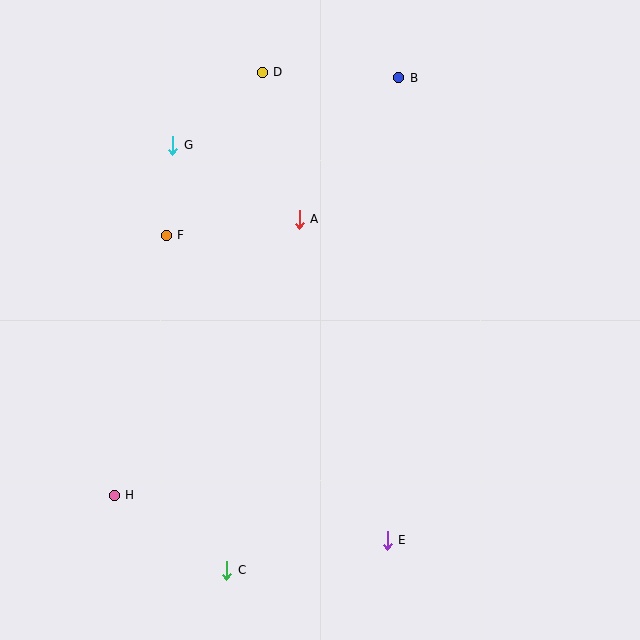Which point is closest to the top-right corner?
Point B is closest to the top-right corner.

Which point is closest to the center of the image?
Point A at (299, 219) is closest to the center.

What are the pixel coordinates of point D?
Point D is at (262, 72).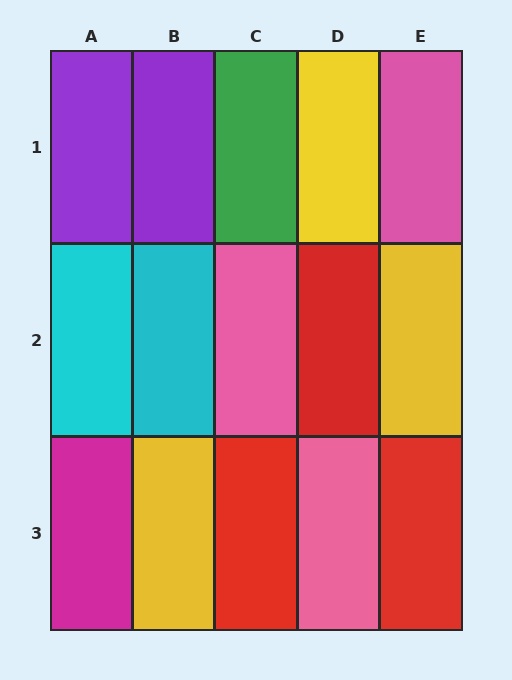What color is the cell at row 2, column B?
Cyan.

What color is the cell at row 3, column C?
Red.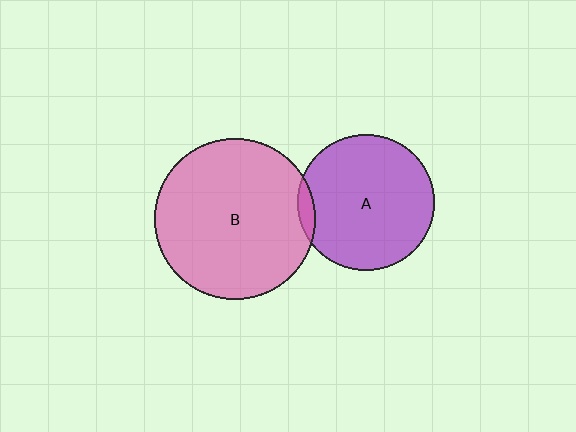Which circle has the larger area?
Circle B (pink).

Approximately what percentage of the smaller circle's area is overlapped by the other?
Approximately 5%.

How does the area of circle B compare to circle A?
Approximately 1.4 times.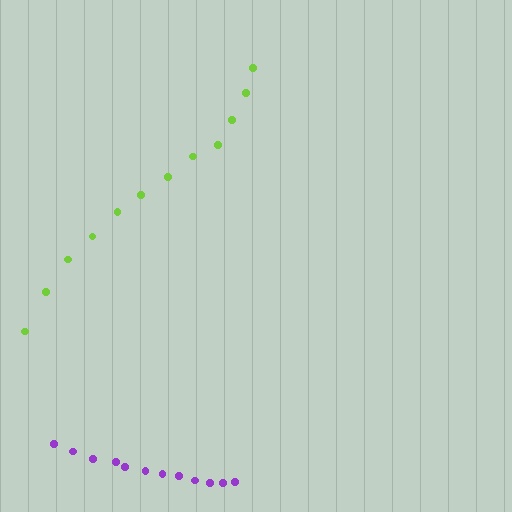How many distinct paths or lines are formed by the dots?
There are 2 distinct paths.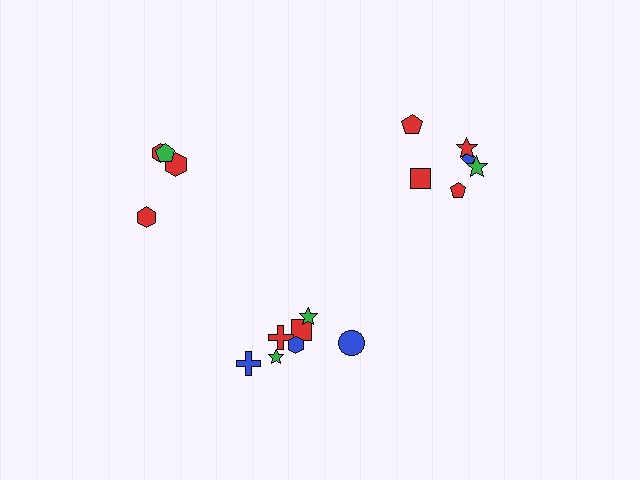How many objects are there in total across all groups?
There are 17 objects.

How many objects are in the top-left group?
There are 4 objects.